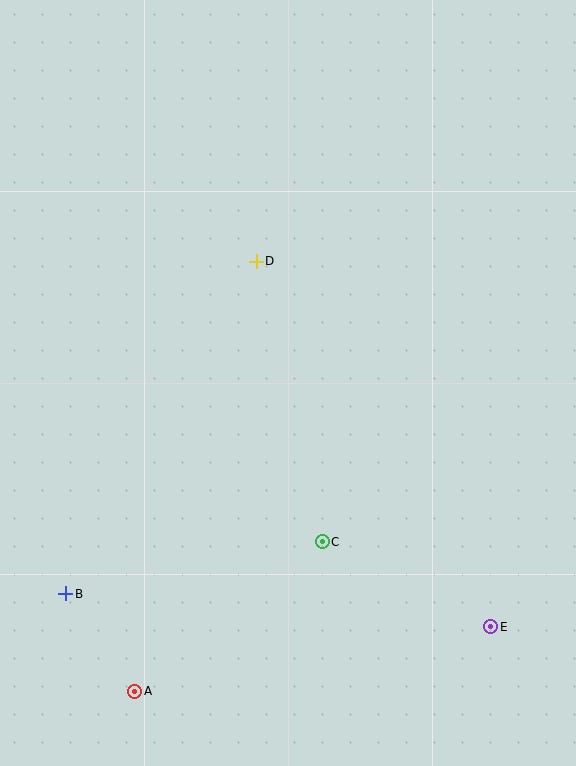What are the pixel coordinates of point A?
Point A is at (135, 691).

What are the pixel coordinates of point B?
Point B is at (66, 594).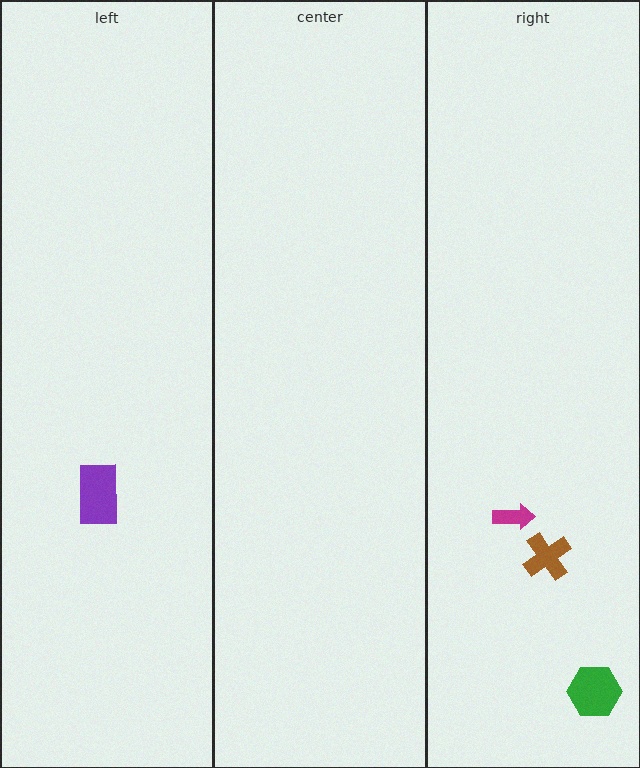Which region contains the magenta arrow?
The right region.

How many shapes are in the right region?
3.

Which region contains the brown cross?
The right region.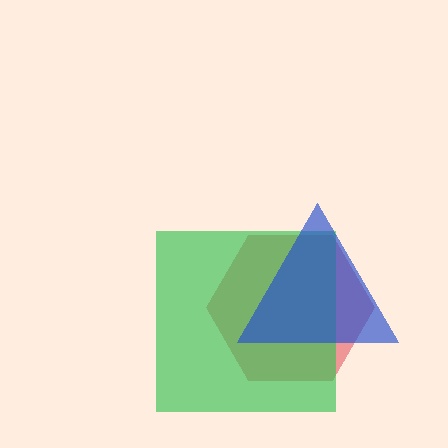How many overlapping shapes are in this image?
There are 3 overlapping shapes in the image.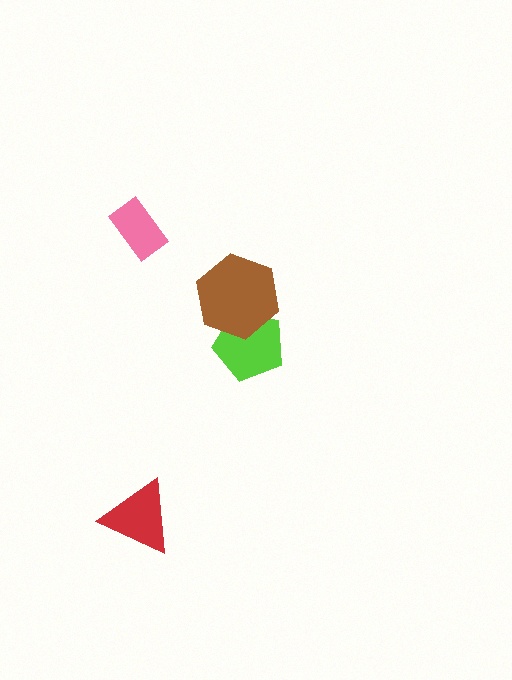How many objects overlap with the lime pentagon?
1 object overlaps with the lime pentagon.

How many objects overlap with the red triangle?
0 objects overlap with the red triangle.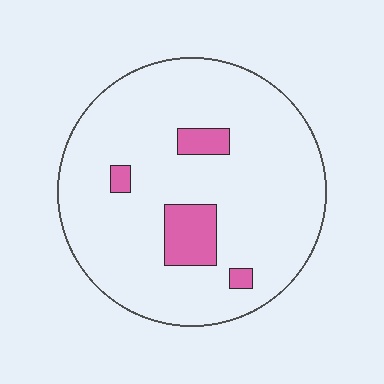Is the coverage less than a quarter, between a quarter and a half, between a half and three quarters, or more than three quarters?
Less than a quarter.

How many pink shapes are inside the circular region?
4.